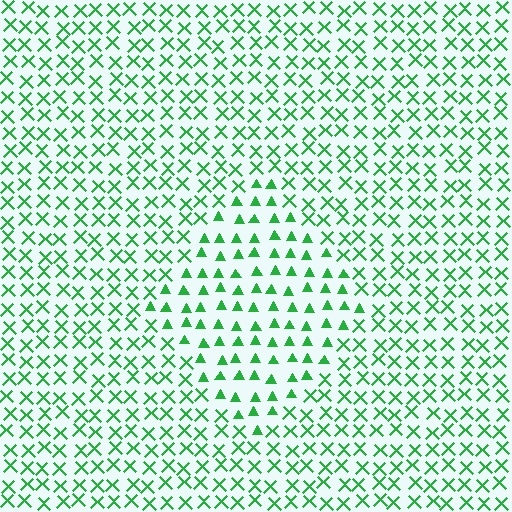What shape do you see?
I see a diamond.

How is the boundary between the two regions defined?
The boundary is defined by a change in element shape: triangles inside vs. X marks outside. All elements share the same color and spacing.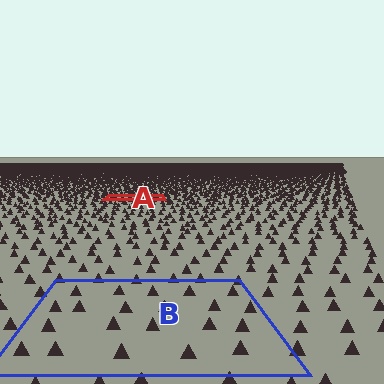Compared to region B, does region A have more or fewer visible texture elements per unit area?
Region A has more texture elements per unit area — they are packed more densely because it is farther away.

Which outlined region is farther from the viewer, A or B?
Region A is farther from the viewer — the texture elements inside it appear smaller and more densely packed.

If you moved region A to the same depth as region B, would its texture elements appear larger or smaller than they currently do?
They would appear larger. At a closer depth, the same texture elements are projected at a bigger on-screen size.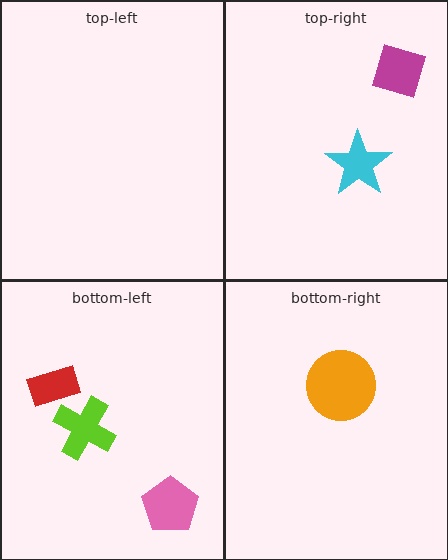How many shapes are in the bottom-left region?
3.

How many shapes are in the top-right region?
2.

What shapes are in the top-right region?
The cyan star, the magenta diamond.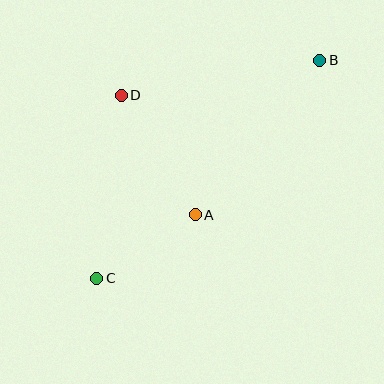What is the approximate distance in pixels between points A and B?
The distance between A and B is approximately 199 pixels.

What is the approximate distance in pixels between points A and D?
The distance between A and D is approximately 141 pixels.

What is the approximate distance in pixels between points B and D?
The distance between B and D is approximately 202 pixels.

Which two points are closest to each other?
Points A and C are closest to each other.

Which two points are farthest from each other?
Points B and C are farthest from each other.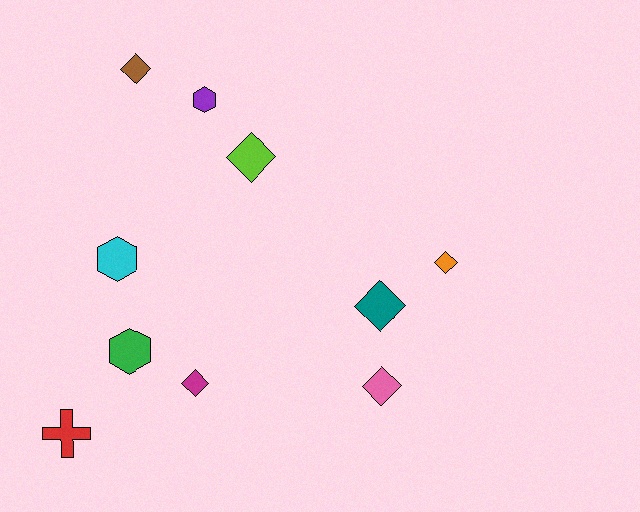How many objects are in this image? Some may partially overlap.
There are 10 objects.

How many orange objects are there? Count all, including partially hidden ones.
There is 1 orange object.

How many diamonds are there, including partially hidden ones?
There are 6 diamonds.